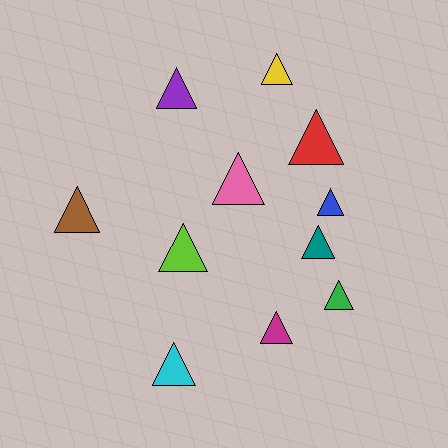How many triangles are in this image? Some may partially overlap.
There are 11 triangles.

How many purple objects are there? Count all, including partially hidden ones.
There is 1 purple object.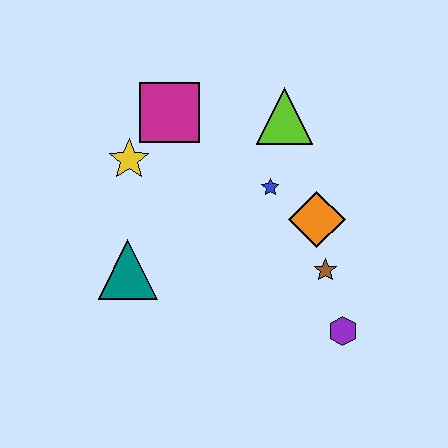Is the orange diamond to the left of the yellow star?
No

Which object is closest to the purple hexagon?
The brown star is closest to the purple hexagon.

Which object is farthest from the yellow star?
The purple hexagon is farthest from the yellow star.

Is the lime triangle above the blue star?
Yes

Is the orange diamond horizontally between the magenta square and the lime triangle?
No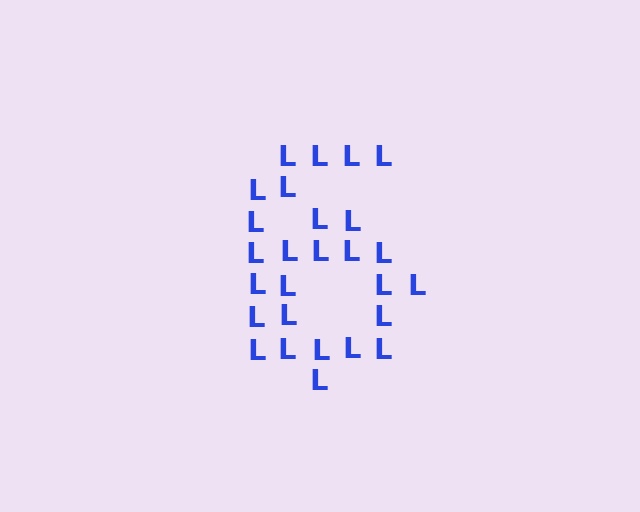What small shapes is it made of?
It is made of small letter L's.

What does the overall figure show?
The overall figure shows the digit 6.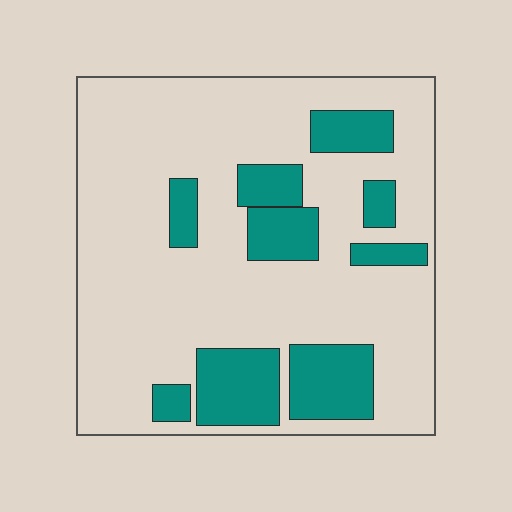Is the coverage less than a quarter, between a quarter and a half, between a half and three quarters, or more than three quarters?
Less than a quarter.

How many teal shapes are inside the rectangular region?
9.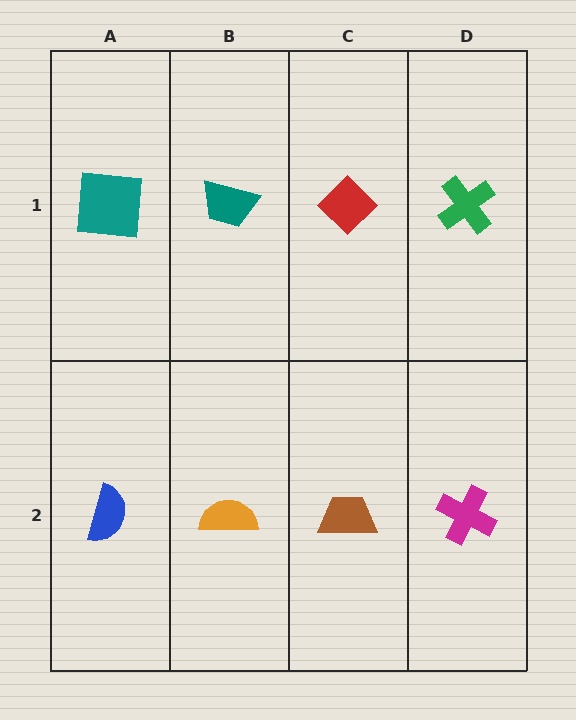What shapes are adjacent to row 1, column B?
An orange semicircle (row 2, column B), a teal square (row 1, column A), a red diamond (row 1, column C).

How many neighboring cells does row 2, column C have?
3.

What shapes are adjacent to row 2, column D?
A green cross (row 1, column D), a brown trapezoid (row 2, column C).